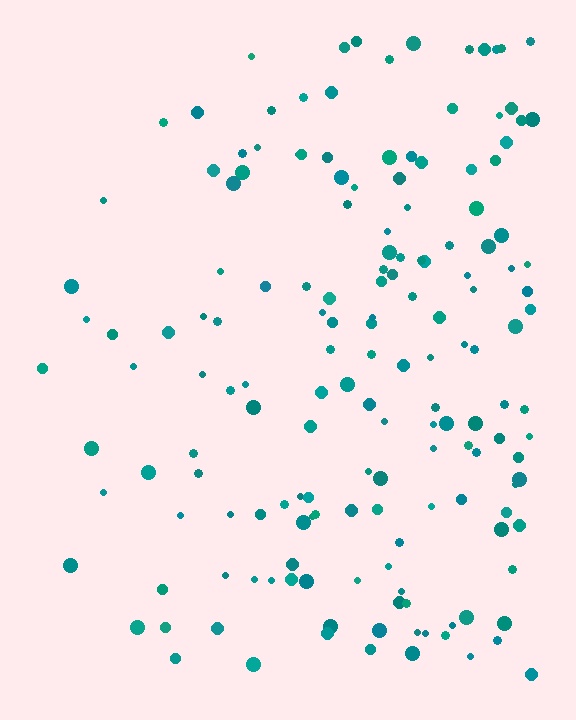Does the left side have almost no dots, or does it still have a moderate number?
Still a moderate number, just noticeably fewer than the right.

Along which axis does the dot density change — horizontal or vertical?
Horizontal.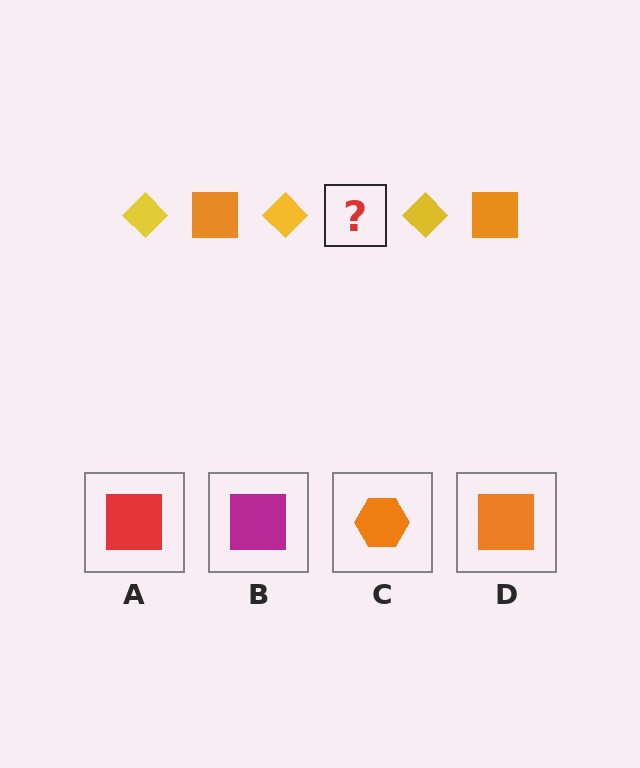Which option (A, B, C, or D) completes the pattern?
D.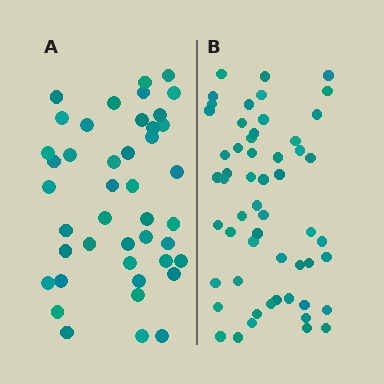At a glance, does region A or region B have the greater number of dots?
Region B (the right region) has more dots.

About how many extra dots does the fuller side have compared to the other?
Region B has roughly 12 or so more dots than region A.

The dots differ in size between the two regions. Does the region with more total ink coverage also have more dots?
No. Region A has more total ink coverage because its dots are larger, but region B actually contains more individual dots. Total area can be misleading — the number of items is what matters here.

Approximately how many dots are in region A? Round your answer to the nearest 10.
About 40 dots. (The exact count is 43, which rounds to 40.)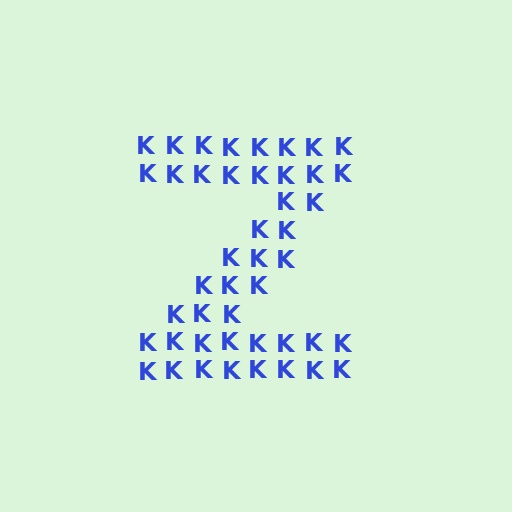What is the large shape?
The large shape is the letter Z.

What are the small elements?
The small elements are letter K's.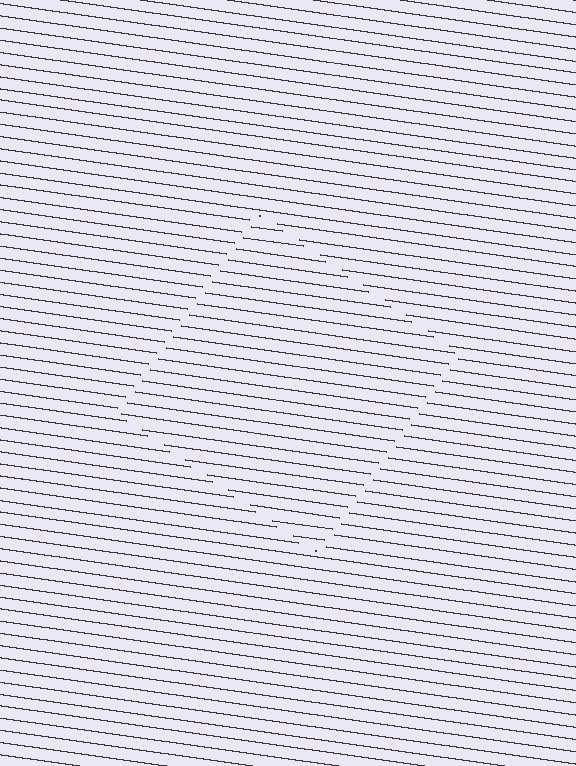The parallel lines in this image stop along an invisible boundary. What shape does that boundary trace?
An illusory square. The interior of the shape contains the same grating, shifted by half a period — the contour is defined by the phase discontinuity where line-ends from the inner and outer gratings abut.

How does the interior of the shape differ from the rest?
The interior of the shape contains the same grating, shifted by half a period — the contour is defined by the phase discontinuity where line-ends from the inner and outer gratings abut.